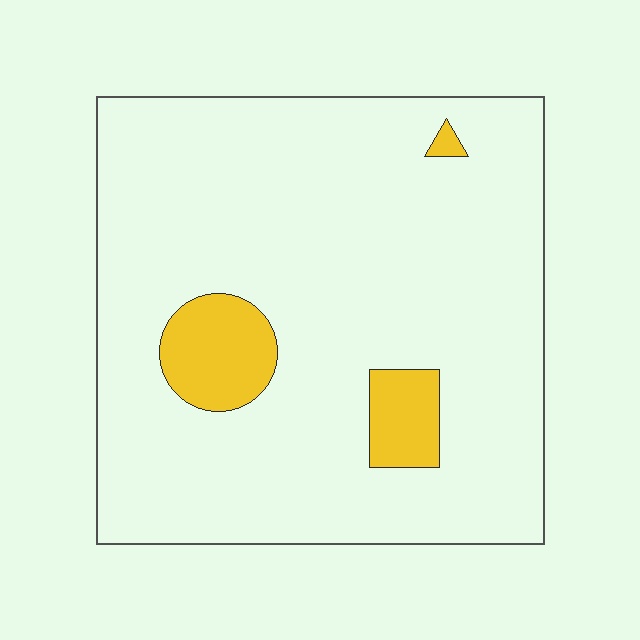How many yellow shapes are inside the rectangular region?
3.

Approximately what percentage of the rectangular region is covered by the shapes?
Approximately 10%.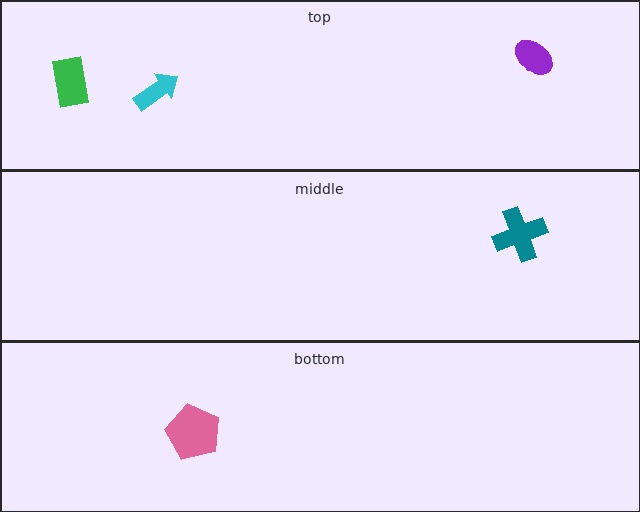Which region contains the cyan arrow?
The top region.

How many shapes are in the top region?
3.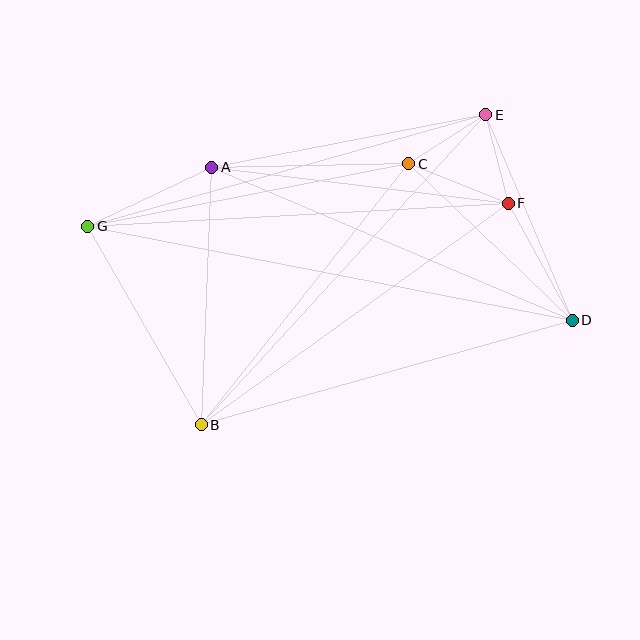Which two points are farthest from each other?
Points D and G are farthest from each other.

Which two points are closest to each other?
Points E and F are closest to each other.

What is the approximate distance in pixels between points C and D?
The distance between C and D is approximately 226 pixels.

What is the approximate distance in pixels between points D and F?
The distance between D and F is approximately 133 pixels.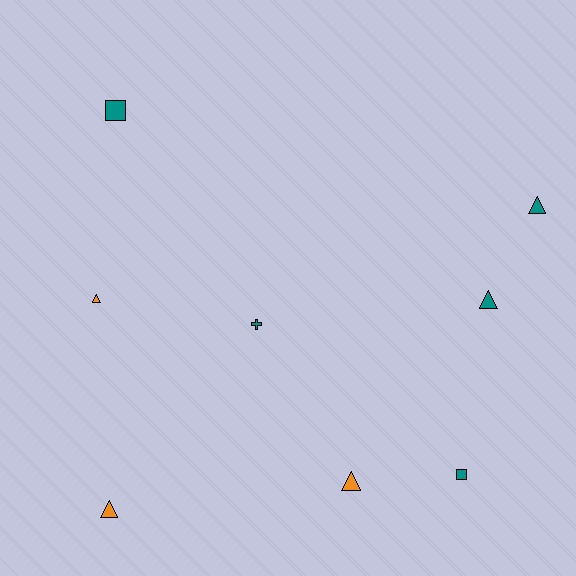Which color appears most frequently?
Teal, with 5 objects.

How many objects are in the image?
There are 8 objects.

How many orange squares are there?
There are no orange squares.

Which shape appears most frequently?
Triangle, with 5 objects.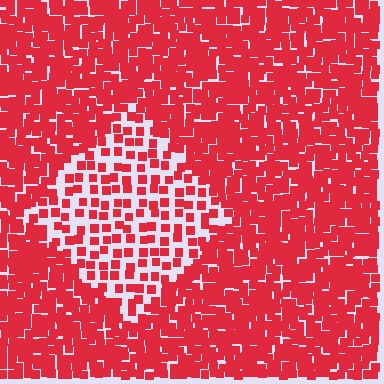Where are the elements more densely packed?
The elements are more densely packed outside the diamond boundary.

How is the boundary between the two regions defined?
The boundary is defined by a change in element density (approximately 2.3x ratio). All elements are the same color, size, and shape.